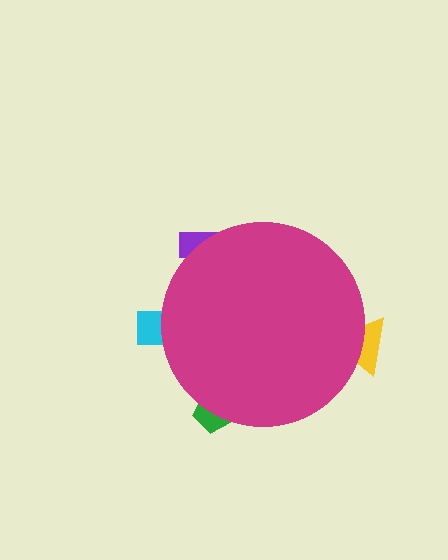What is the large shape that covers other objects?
A magenta circle.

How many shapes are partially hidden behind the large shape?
4 shapes are partially hidden.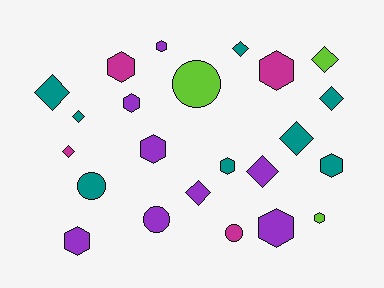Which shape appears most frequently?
Hexagon, with 10 objects.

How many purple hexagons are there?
There are 5 purple hexagons.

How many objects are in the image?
There are 23 objects.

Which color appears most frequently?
Purple, with 8 objects.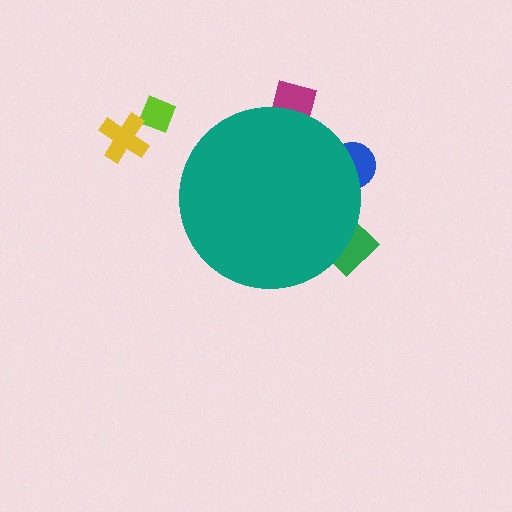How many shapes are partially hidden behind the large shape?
3 shapes are partially hidden.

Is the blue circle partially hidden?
Yes, the blue circle is partially hidden behind the teal circle.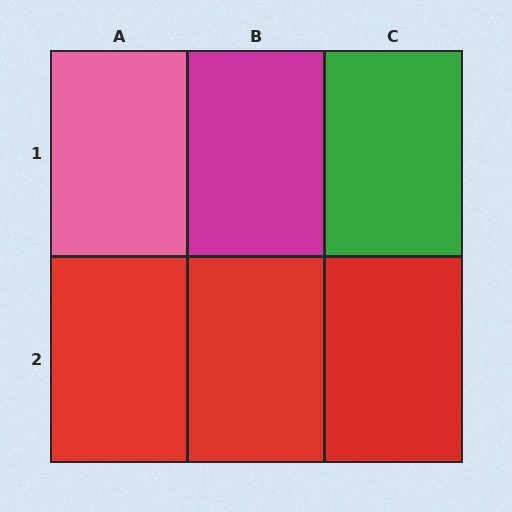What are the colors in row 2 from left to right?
Red, red, red.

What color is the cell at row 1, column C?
Green.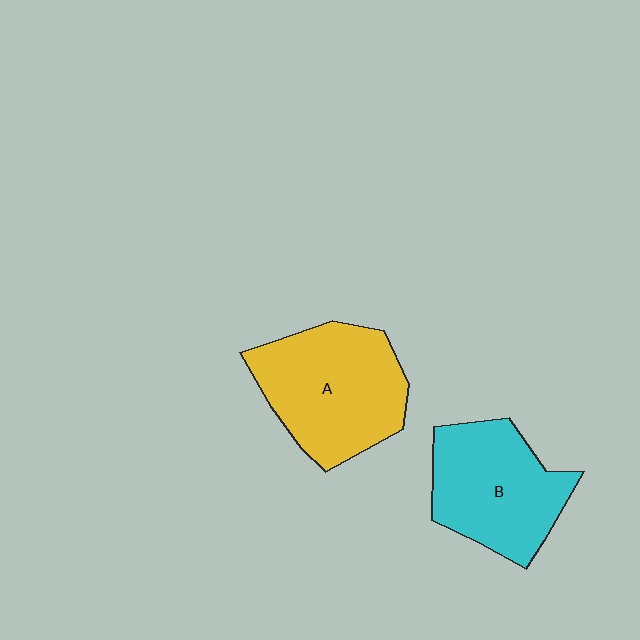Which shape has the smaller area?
Shape B (cyan).